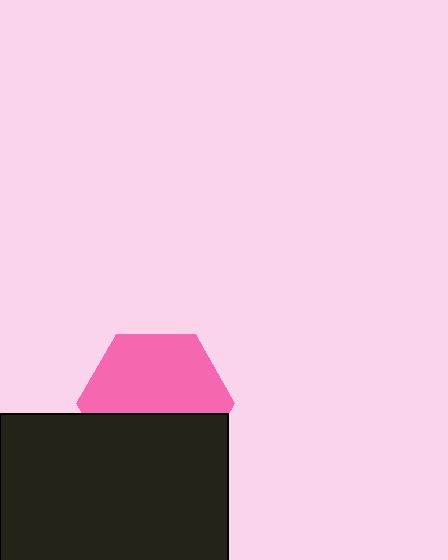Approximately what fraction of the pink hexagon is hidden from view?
Roughly 40% of the pink hexagon is hidden behind the black rectangle.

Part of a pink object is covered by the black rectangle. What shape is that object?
It is a hexagon.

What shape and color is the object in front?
The object in front is a black rectangle.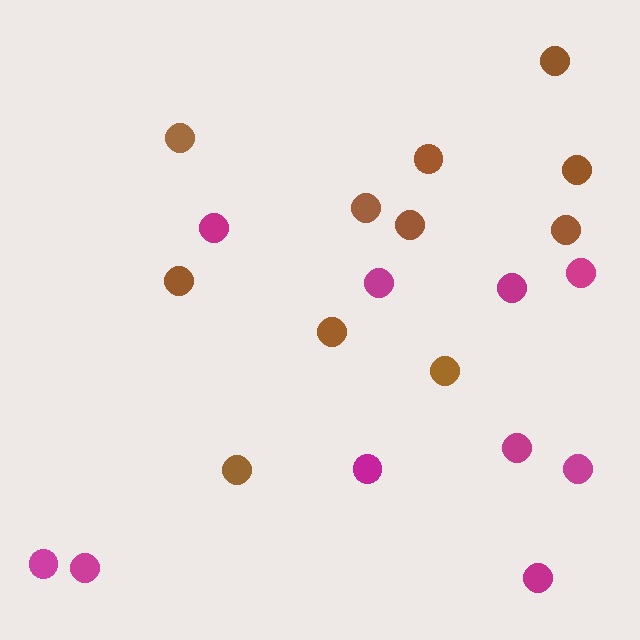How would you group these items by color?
There are 2 groups: one group of magenta circles (10) and one group of brown circles (11).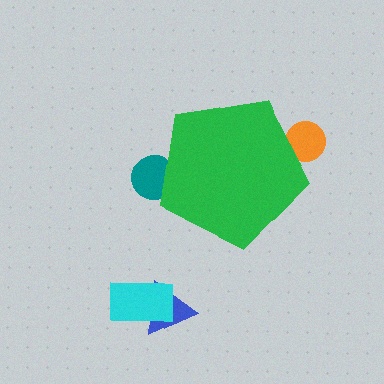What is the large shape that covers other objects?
A green pentagon.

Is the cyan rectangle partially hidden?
No, the cyan rectangle is fully visible.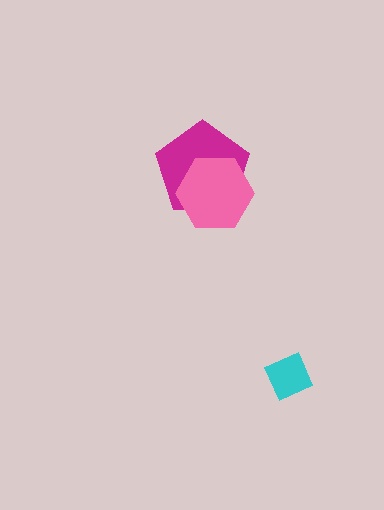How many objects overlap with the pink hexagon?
1 object overlaps with the pink hexagon.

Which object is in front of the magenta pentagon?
The pink hexagon is in front of the magenta pentagon.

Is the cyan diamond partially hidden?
No, no other shape covers it.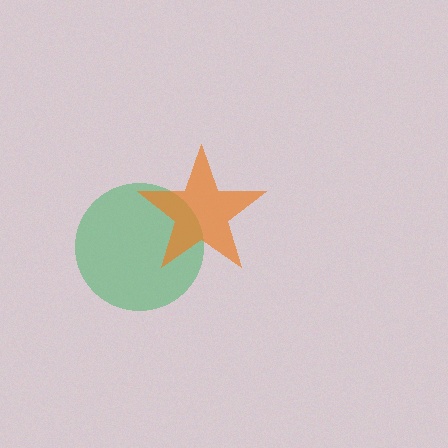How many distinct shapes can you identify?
There are 2 distinct shapes: a green circle, an orange star.